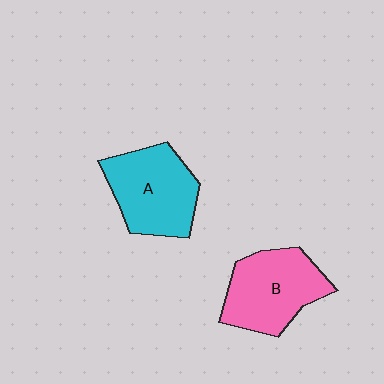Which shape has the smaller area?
Shape A (cyan).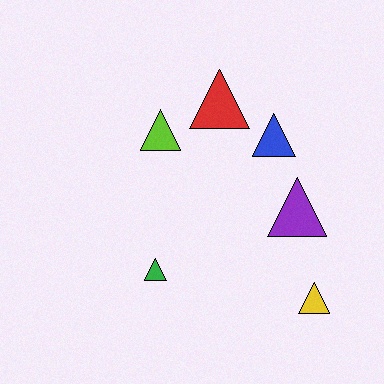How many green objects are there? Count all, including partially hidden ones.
There is 1 green object.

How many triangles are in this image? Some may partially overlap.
There are 6 triangles.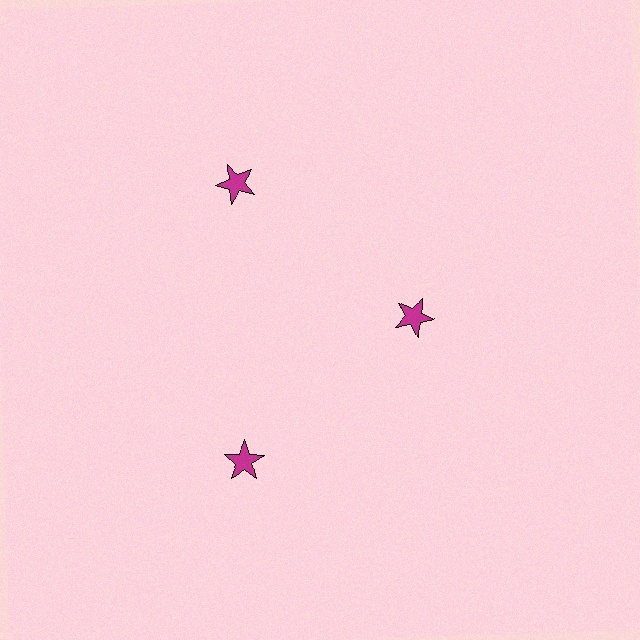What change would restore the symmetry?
The symmetry would be restored by moving it outward, back onto the ring so that all 3 stars sit at equal angles and equal distance from the center.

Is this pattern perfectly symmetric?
No. The 3 magenta stars are arranged in a ring, but one element near the 3 o'clock position is pulled inward toward the center, breaking the 3-fold rotational symmetry.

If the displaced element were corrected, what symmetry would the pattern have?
It would have 3-fold rotational symmetry — the pattern would map onto itself every 120 degrees.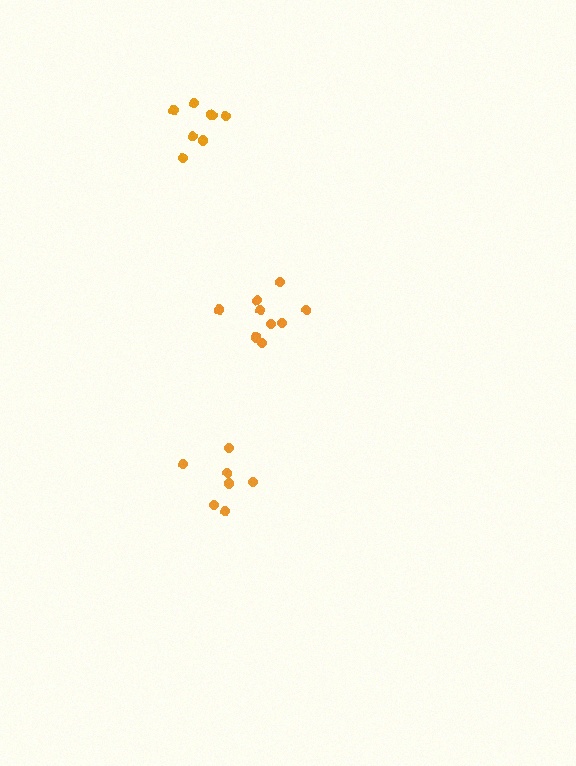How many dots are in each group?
Group 1: 7 dots, Group 2: 8 dots, Group 3: 9 dots (24 total).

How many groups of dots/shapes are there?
There are 3 groups.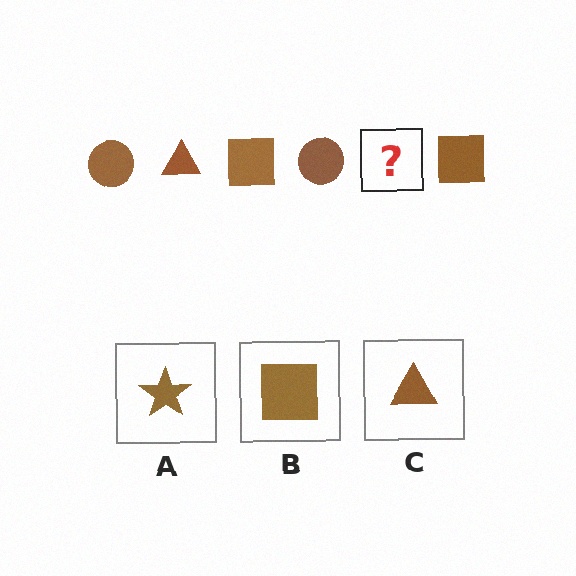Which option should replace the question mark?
Option C.